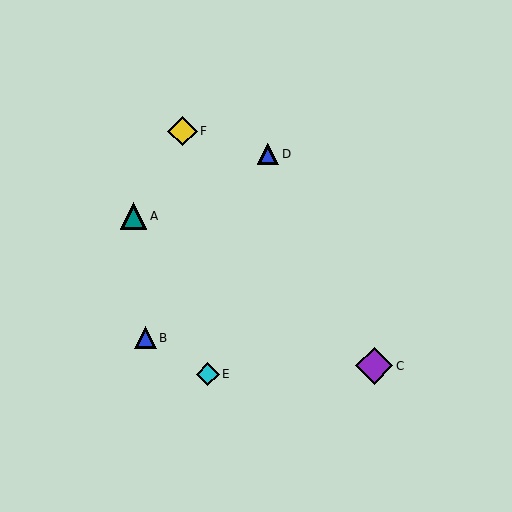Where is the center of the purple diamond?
The center of the purple diamond is at (374, 366).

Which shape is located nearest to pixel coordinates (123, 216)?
The teal triangle (labeled A) at (133, 216) is nearest to that location.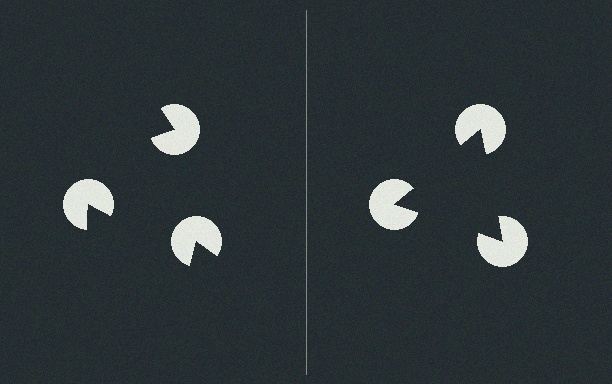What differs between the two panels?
The pac-man discs are positioned identically on both sides; only the wedge orientations differ. On the right they align to a triangle; on the left they are misaligned.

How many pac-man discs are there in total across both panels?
6 — 3 on each side.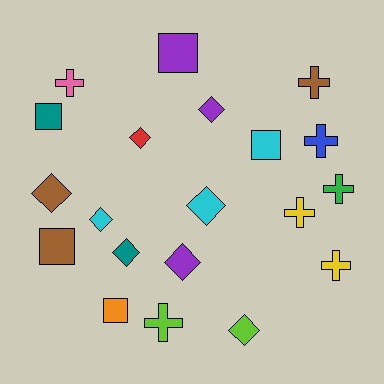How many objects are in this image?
There are 20 objects.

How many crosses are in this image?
There are 7 crosses.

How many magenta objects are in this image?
There are no magenta objects.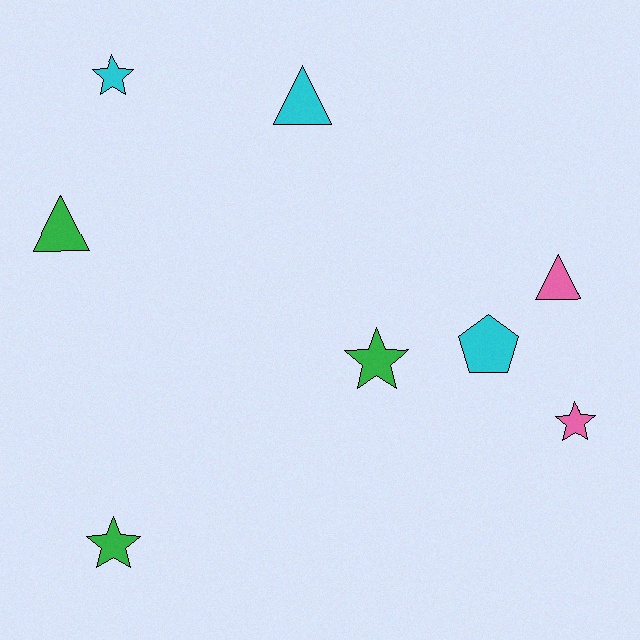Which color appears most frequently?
Cyan, with 3 objects.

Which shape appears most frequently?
Star, with 4 objects.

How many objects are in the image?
There are 8 objects.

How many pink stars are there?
There is 1 pink star.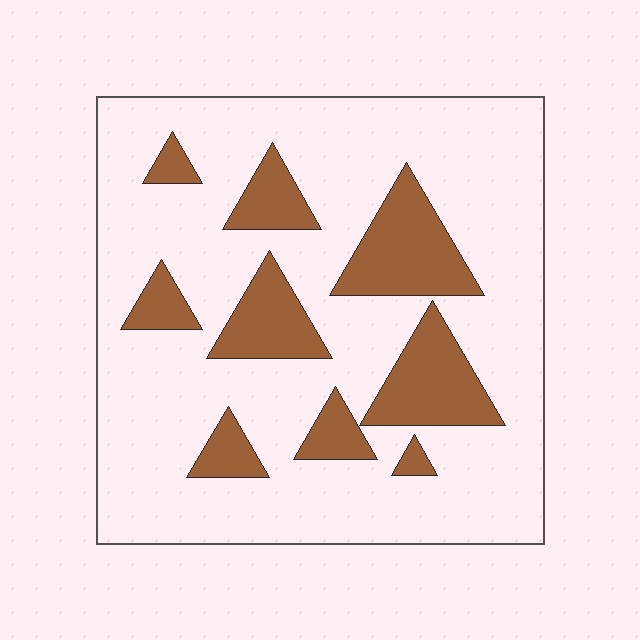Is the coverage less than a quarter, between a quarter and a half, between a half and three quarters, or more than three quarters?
Less than a quarter.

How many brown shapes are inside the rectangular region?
9.